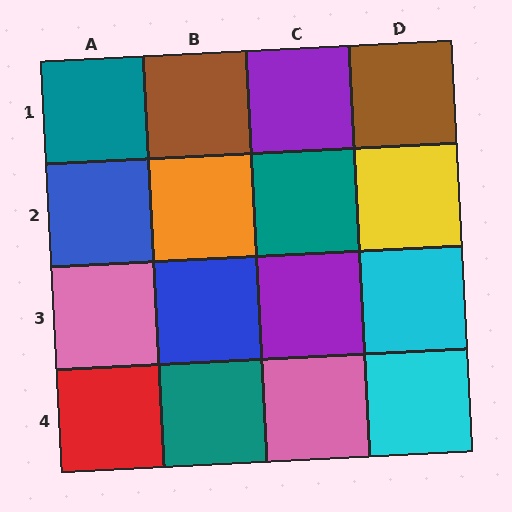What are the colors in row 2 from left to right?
Blue, orange, teal, yellow.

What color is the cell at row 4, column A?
Red.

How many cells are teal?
3 cells are teal.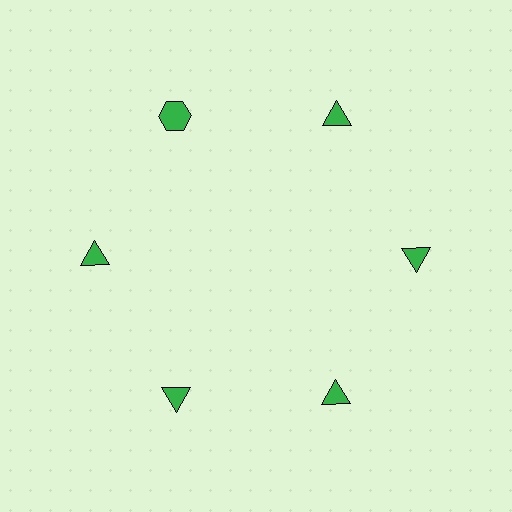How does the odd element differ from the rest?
It has a different shape: hexagon instead of triangle.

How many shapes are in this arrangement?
There are 6 shapes arranged in a ring pattern.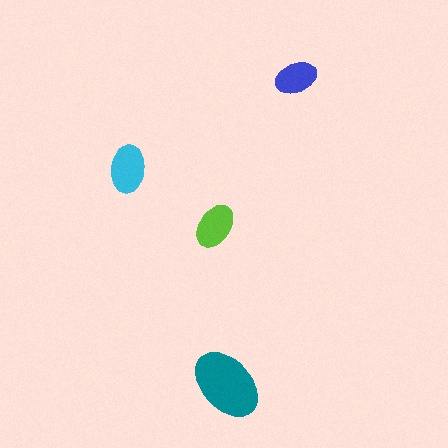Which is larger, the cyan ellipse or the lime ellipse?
The cyan one.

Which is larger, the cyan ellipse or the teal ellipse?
The teal one.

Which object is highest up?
The blue ellipse is topmost.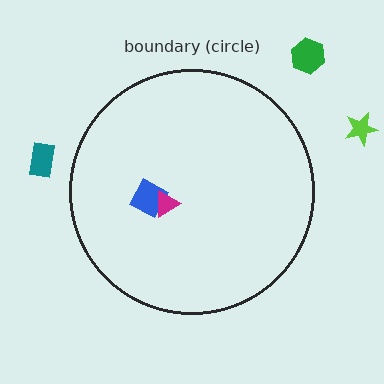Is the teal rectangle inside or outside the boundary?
Outside.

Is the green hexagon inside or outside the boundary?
Outside.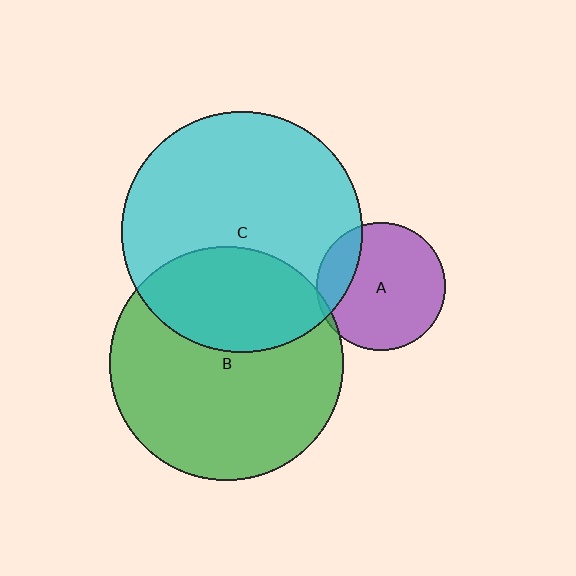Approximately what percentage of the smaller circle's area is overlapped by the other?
Approximately 5%.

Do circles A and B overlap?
Yes.